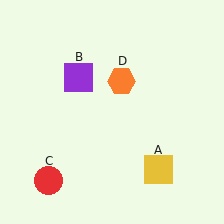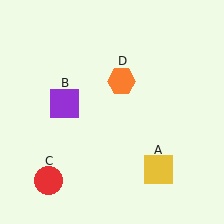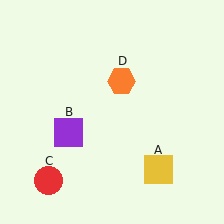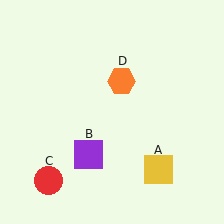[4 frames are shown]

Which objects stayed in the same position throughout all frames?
Yellow square (object A) and red circle (object C) and orange hexagon (object D) remained stationary.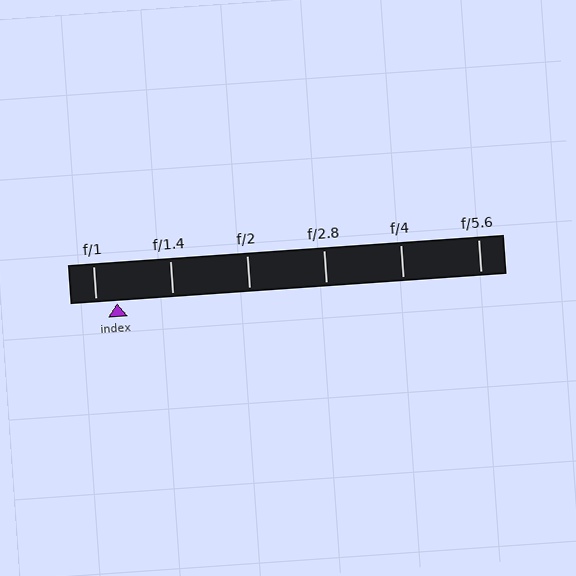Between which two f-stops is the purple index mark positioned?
The index mark is between f/1 and f/1.4.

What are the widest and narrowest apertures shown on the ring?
The widest aperture shown is f/1 and the narrowest is f/5.6.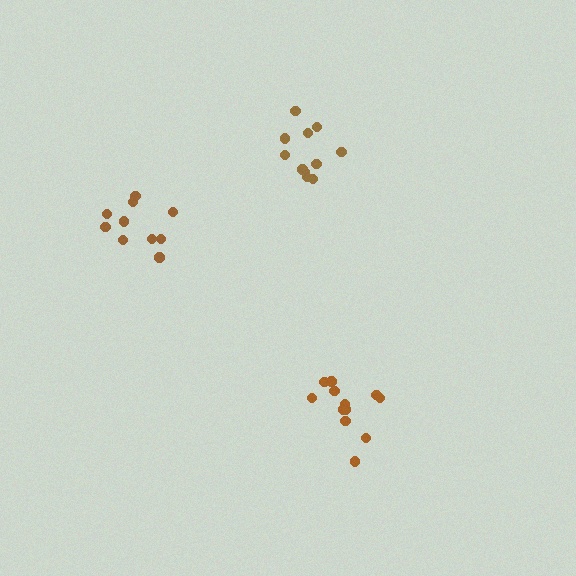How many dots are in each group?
Group 1: 12 dots, Group 2: 10 dots, Group 3: 11 dots (33 total).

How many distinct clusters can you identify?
There are 3 distinct clusters.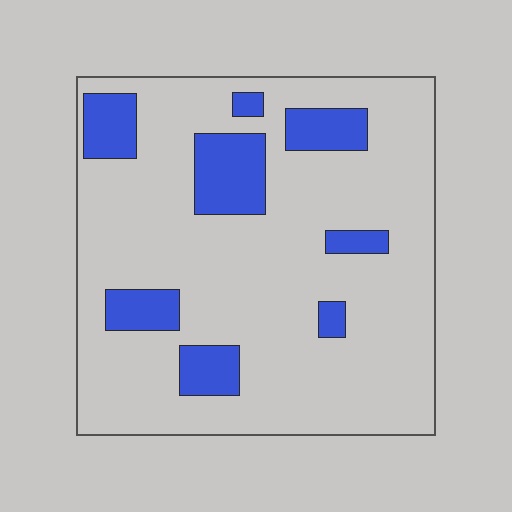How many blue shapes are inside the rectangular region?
8.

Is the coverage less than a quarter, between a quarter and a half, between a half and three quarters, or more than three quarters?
Less than a quarter.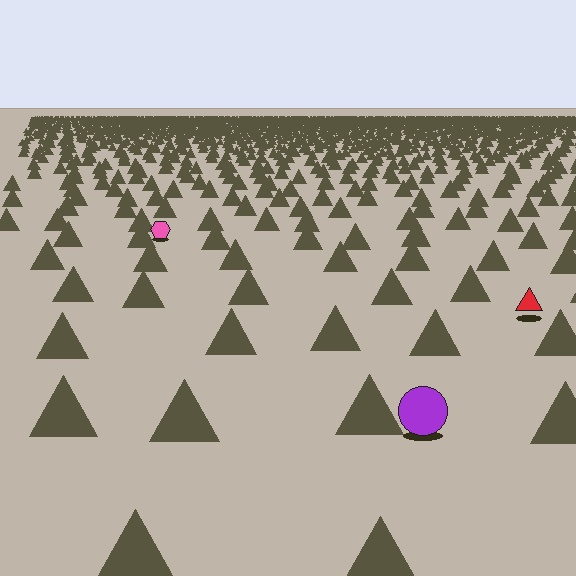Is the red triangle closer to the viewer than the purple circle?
No. The purple circle is closer — you can tell from the texture gradient: the ground texture is coarser near it.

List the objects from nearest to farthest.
From nearest to farthest: the purple circle, the red triangle, the pink hexagon.